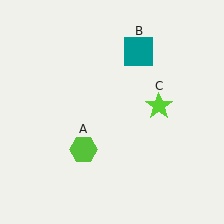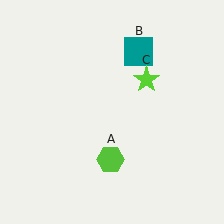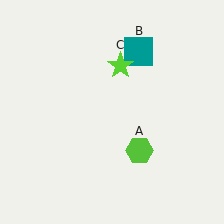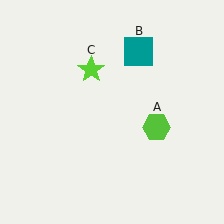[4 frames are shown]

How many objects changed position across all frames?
2 objects changed position: lime hexagon (object A), lime star (object C).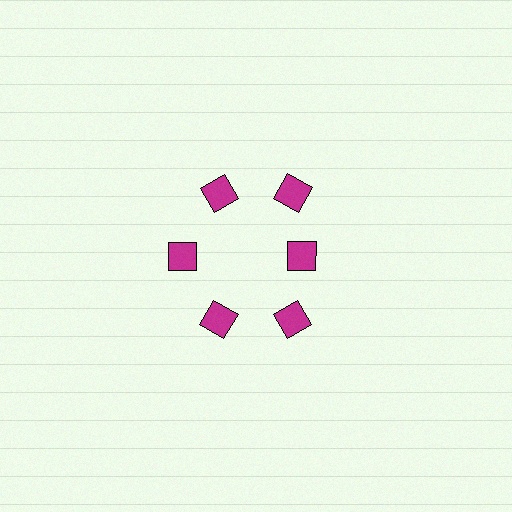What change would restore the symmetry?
The symmetry would be restored by moving it outward, back onto the ring so that all 6 diamonds sit at equal angles and equal distance from the center.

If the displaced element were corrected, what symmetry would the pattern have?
It would have 6-fold rotational symmetry — the pattern would map onto itself every 60 degrees.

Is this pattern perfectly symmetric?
No. The 6 magenta diamonds are arranged in a ring, but one element near the 3 o'clock position is pulled inward toward the center, breaking the 6-fold rotational symmetry.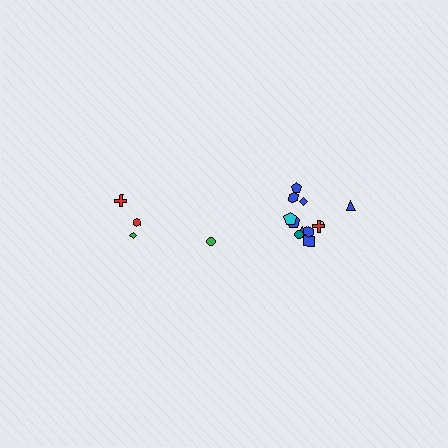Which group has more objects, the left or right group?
The right group.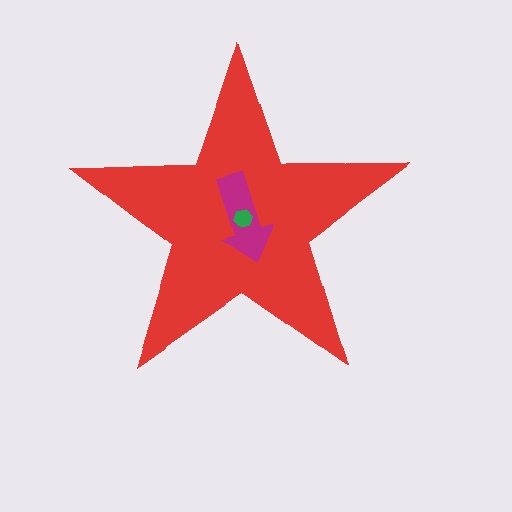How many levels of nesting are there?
3.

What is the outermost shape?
The red star.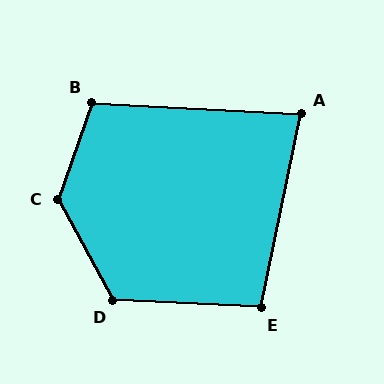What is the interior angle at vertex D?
Approximately 121 degrees (obtuse).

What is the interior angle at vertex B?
Approximately 106 degrees (obtuse).